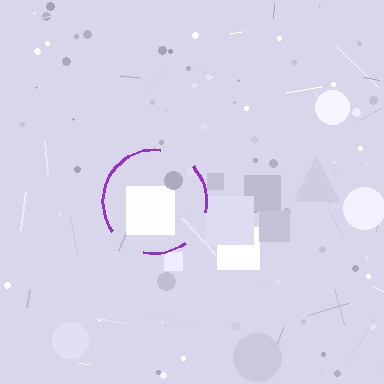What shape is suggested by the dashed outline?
The dashed outline suggests a circle.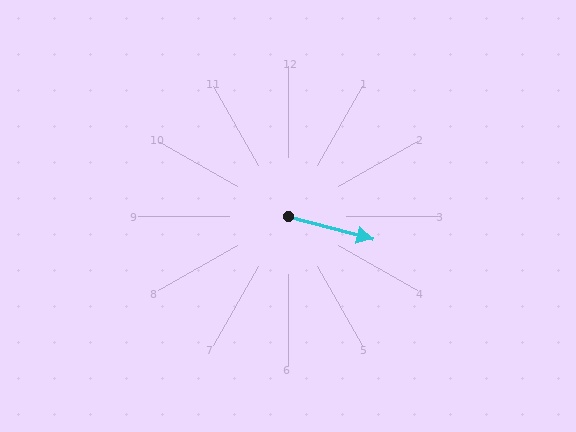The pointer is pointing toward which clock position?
Roughly 3 o'clock.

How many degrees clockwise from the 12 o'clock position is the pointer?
Approximately 105 degrees.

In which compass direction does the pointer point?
East.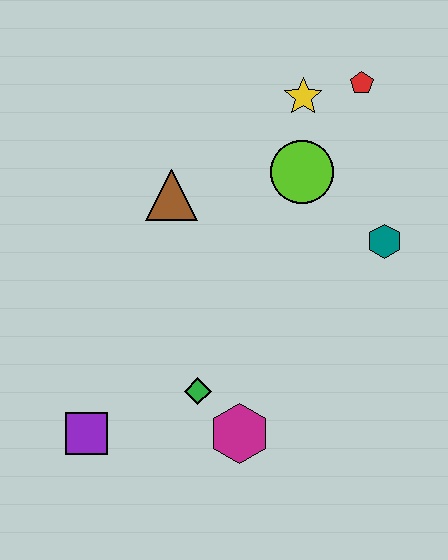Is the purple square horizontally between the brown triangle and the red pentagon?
No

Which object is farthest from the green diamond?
The red pentagon is farthest from the green diamond.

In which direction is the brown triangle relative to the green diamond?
The brown triangle is above the green diamond.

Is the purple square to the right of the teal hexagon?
No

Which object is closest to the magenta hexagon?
The green diamond is closest to the magenta hexagon.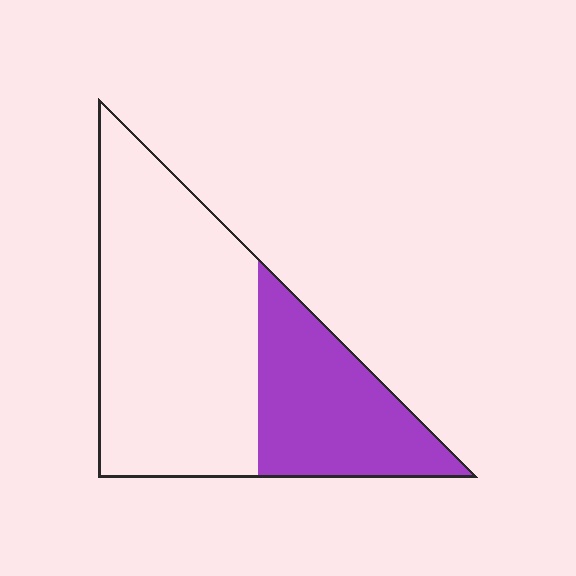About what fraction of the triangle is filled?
About one third (1/3).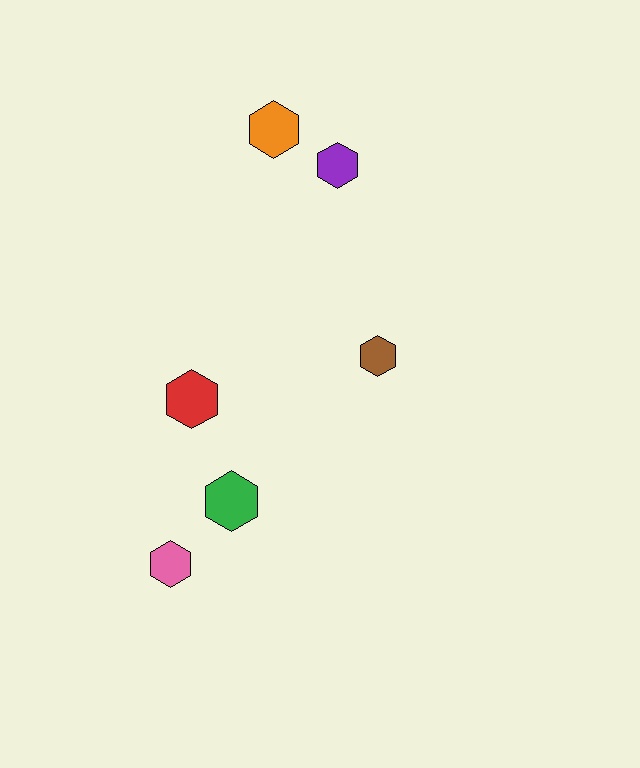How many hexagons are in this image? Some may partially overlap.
There are 6 hexagons.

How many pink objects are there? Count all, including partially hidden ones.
There is 1 pink object.